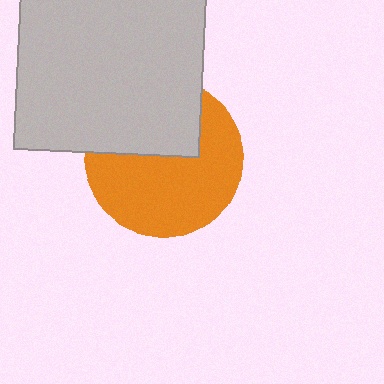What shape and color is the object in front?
The object in front is a light gray square.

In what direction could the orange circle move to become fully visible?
The orange circle could move down. That would shift it out from behind the light gray square entirely.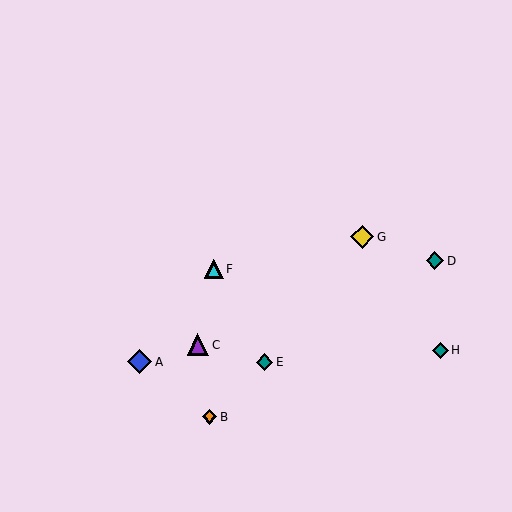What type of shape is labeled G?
Shape G is a yellow diamond.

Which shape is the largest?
The blue diamond (labeled A) is the largest.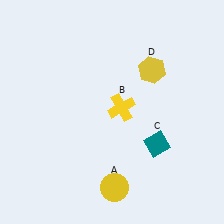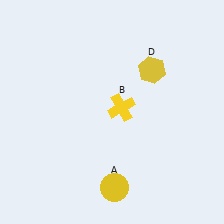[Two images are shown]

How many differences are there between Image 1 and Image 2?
There is 1 difference between the two images.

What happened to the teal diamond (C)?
The teal diamond (C) was removed in Image 2. It was in the bottom-right area of Image 1.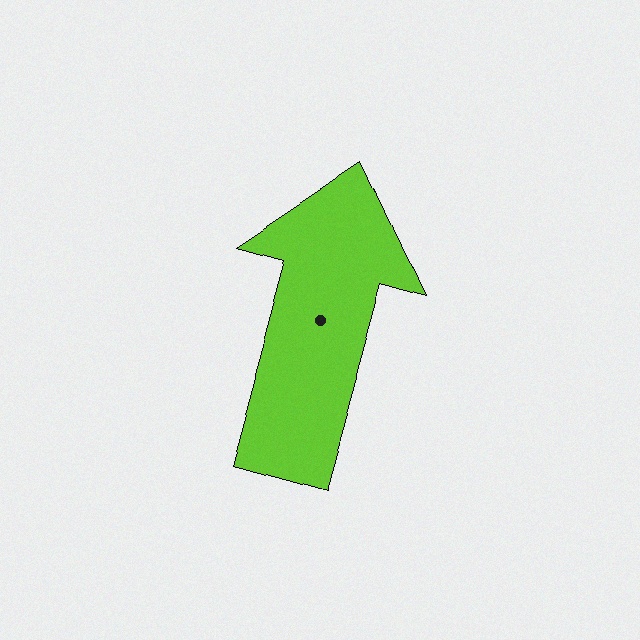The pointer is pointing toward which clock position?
Roughly 1 o'clock.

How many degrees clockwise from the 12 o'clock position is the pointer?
Approximately 15 degrees.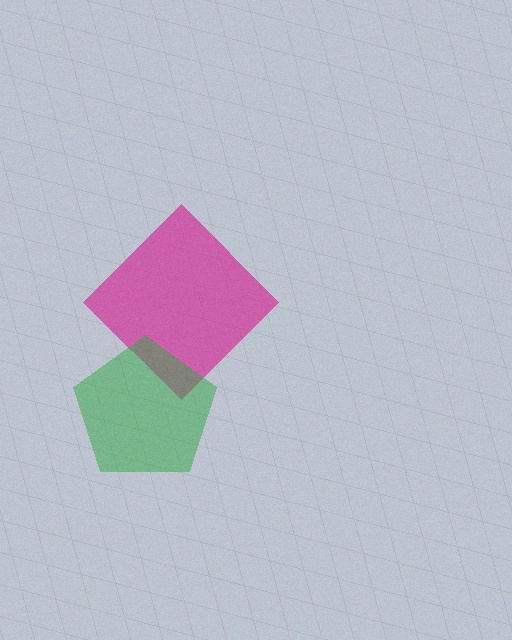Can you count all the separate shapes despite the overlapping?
Yes, there are 2 separate shapes.